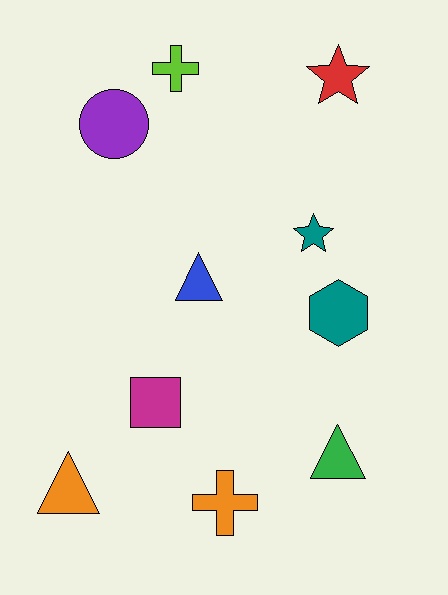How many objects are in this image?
There are 10 objects.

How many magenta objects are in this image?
There is 1 magenta object.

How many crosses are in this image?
There are 2 crosses.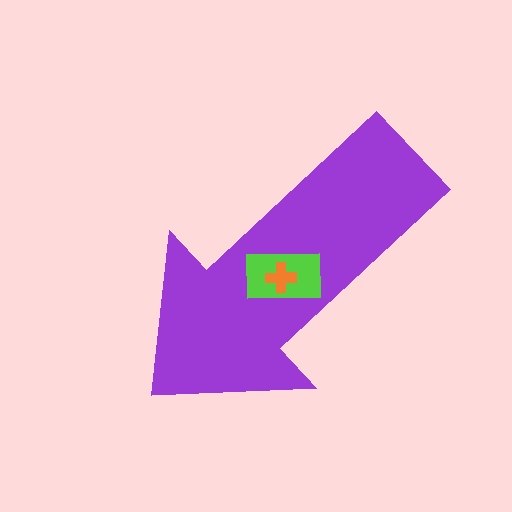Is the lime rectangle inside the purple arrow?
Yes.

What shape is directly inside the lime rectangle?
The orange cross.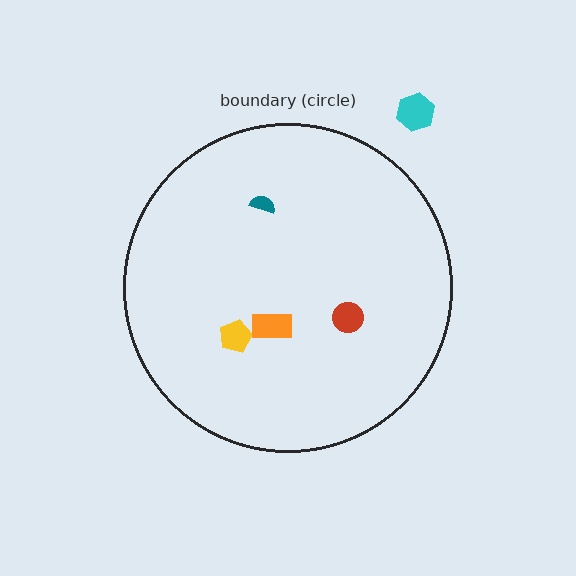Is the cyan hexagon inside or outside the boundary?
Outside.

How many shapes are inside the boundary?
4 inside, 1 outside.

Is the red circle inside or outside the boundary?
Inside.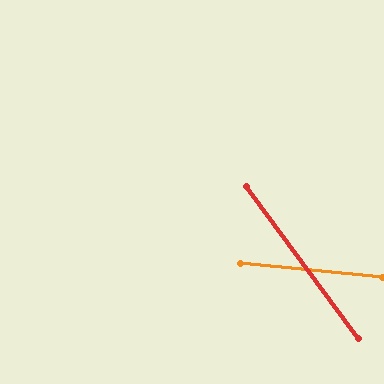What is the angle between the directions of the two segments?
Approximately 48 degrees.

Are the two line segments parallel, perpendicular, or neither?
Neither parallel nor perpendicular — they differ by about 48°.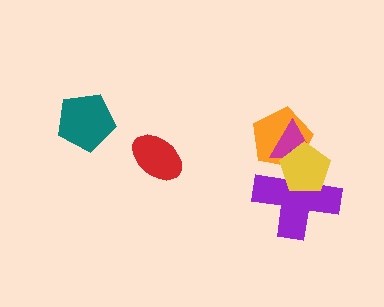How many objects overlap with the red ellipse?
0 objects overlap with the red ellipse.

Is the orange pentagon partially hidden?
Yes, it is partially covered by another shape.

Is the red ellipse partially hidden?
No, no other shape covers it.